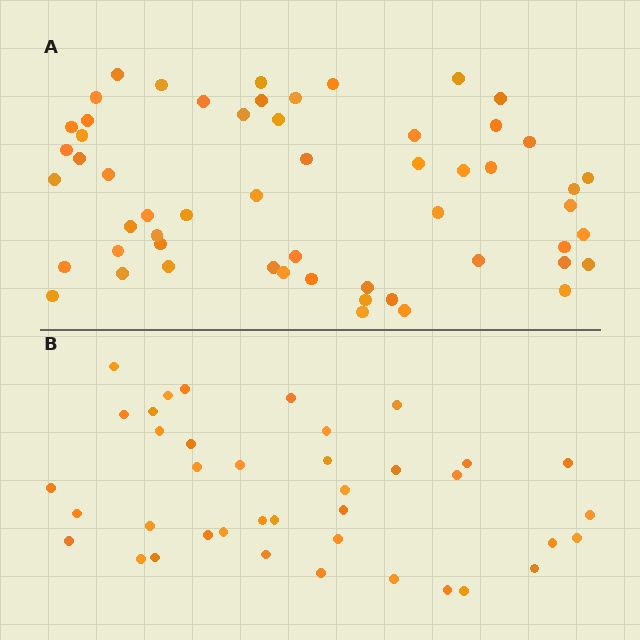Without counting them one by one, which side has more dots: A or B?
Region A (the top region) has more dots.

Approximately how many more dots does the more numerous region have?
Region A has approximately 15 more dots than region B.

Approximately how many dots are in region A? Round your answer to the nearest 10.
About 60 dots. (The exact count is 56, which rounds to 60.)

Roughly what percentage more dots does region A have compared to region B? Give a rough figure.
About 45% more.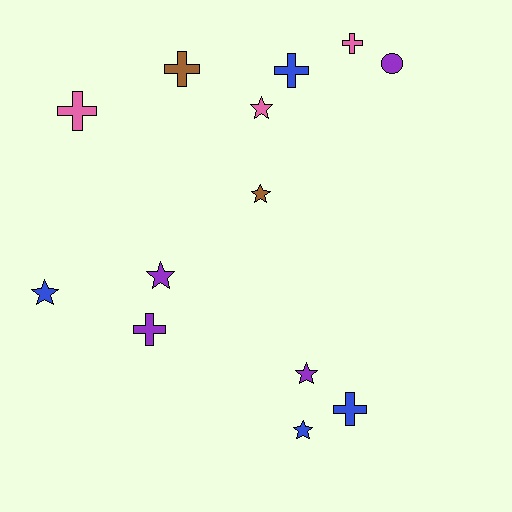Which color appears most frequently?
Blue, with 4 objects.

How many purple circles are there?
There is 1 purple circle.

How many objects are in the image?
There are 13 objects.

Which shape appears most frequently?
Star, with 6 objects.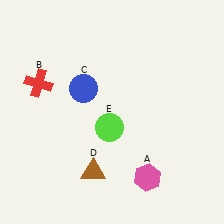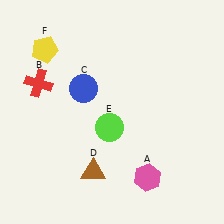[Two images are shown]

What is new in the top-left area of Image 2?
A yellow pentagon (F) was added in the top-left area of Image 2.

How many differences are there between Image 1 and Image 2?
There is 1 difference between the two images.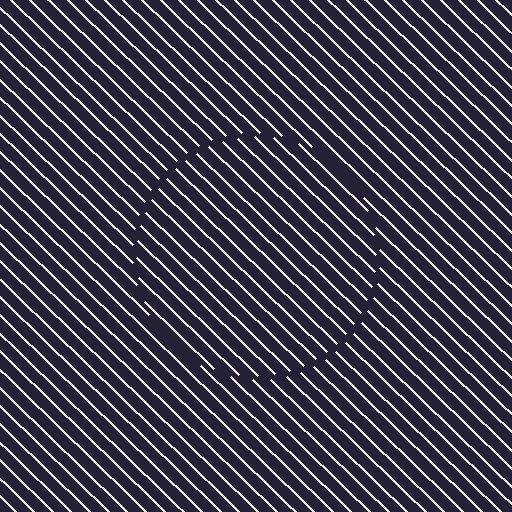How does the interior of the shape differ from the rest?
The interior of the shape contains the same grating, shifted by half a period — the contour is defined by the phase discontinuity where line-ends from the inner and outer gratings abut.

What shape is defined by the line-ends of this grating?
An illusory circle. The interior of the shape contains the same grating, shifted by half a period — the contour is defined by the phase discontinuity where line-ends from the inner and outer gratings abut.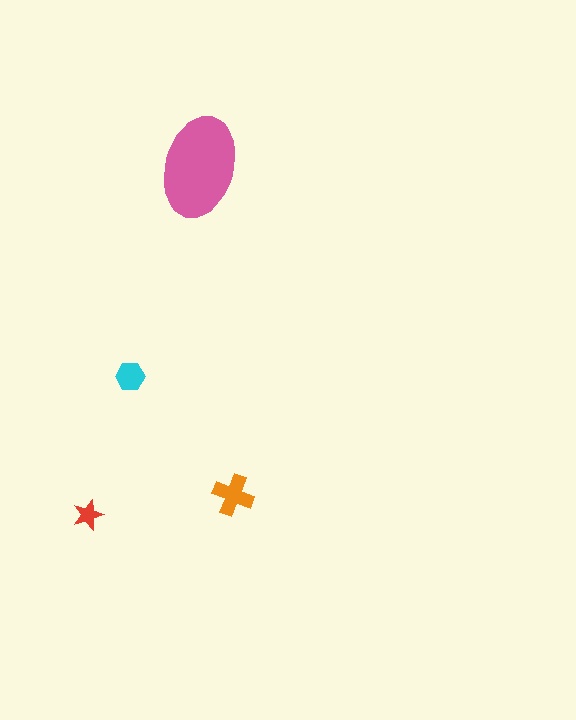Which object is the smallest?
The red star.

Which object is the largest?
The pink ellipse.